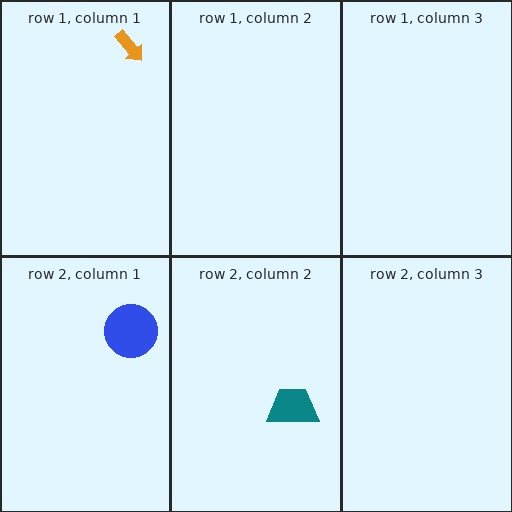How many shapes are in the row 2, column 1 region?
1.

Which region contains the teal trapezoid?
The row 2, column 2 region.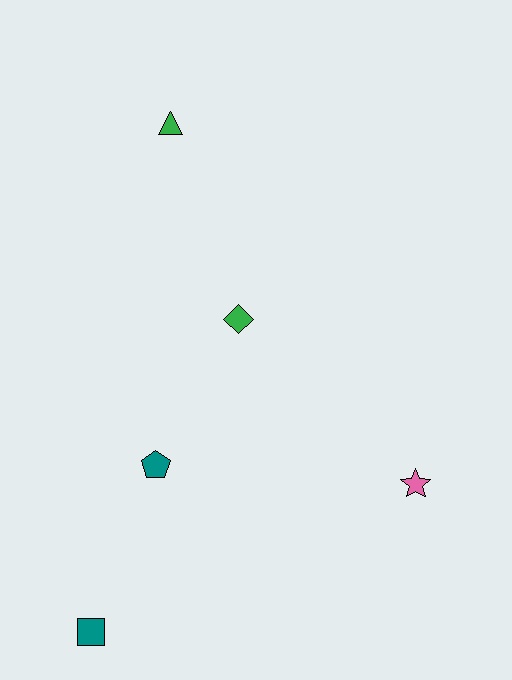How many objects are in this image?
There are 5 objects.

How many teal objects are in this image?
There are 2 teal objects.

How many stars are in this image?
There is 1 star.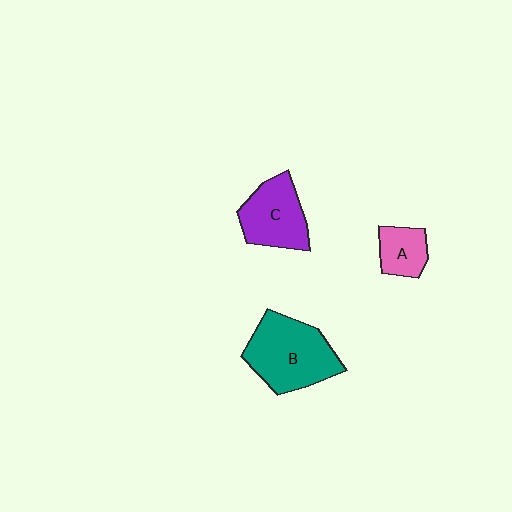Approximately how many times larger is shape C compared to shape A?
Approximately 1.7 times.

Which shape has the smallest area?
Shape A (pink).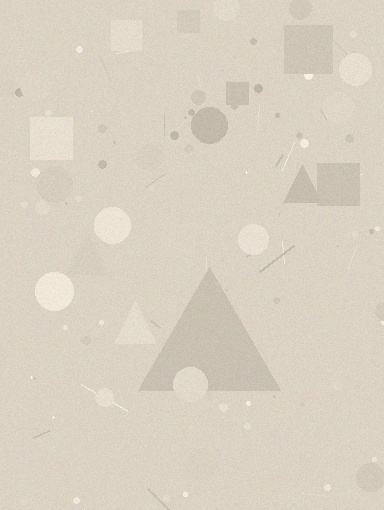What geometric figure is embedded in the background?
A triangle is embedded in the background.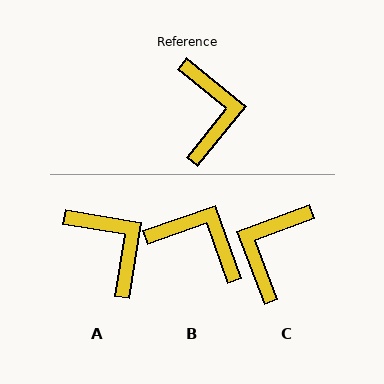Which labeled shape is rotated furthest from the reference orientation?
C, about 150 degrees away.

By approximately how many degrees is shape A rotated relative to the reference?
Approximately 30 degrees counter-clockwise.